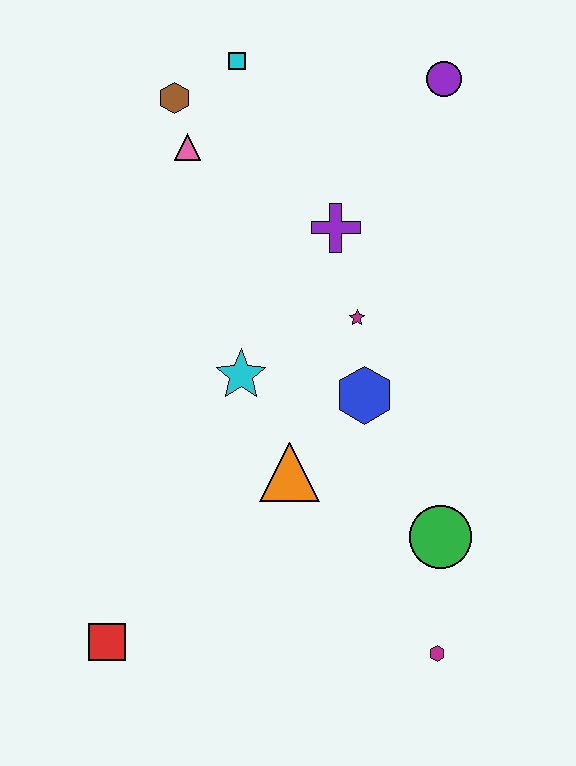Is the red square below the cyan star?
Yes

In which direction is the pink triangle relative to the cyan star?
The pink triangle is above the cyan star.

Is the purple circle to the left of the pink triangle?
No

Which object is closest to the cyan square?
The brown hexagon is closest to the cyan square.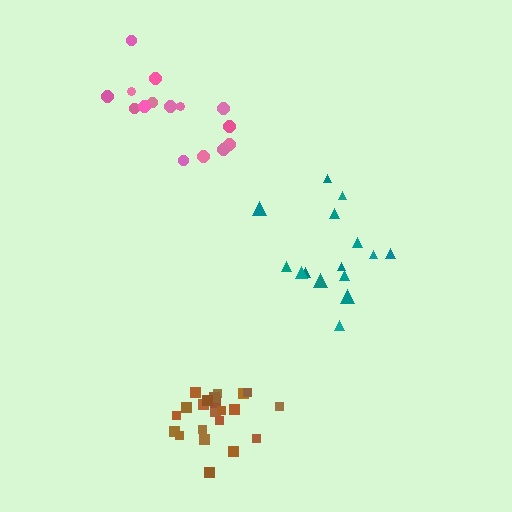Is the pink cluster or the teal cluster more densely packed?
Pink.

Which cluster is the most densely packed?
Brown.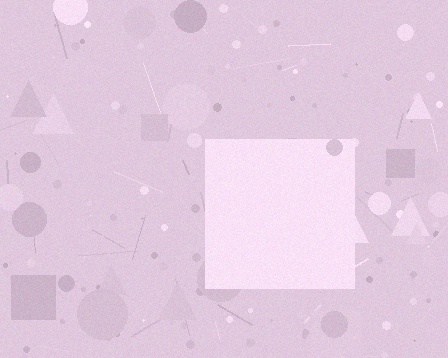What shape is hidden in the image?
A square is hidden in the image.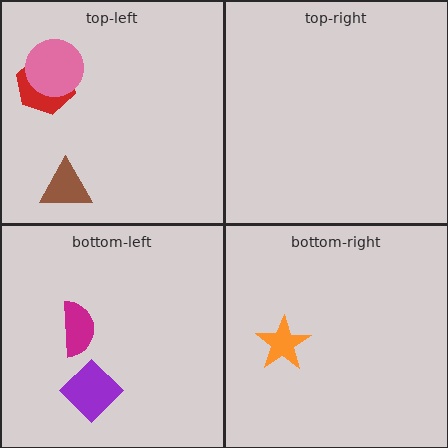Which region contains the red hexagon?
The top-left region.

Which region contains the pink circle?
The top-left region.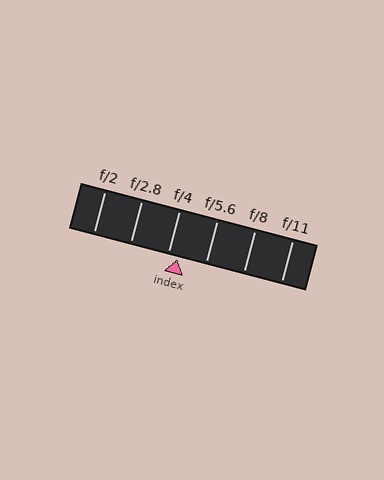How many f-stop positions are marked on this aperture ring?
There are 6 f-stop positions marked.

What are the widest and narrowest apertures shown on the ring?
The widest aperture shown is f/2 and the narrowest is f/11.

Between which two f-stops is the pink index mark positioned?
The index mark is between f/4 and f/5.6.